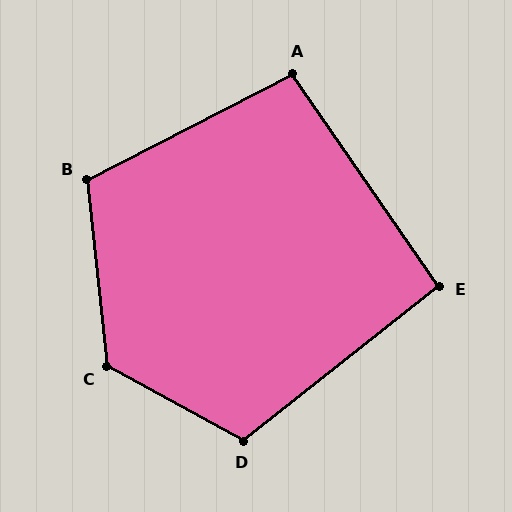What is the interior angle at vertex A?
Approximately 97 degrees (obtuse).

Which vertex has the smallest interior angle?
E, at approximately 94 degrees.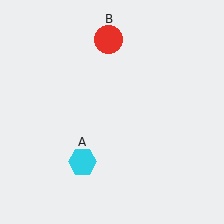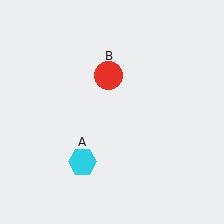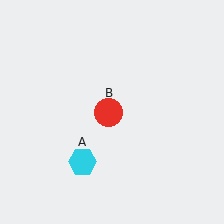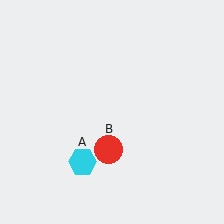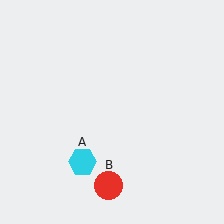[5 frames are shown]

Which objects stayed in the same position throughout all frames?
Cyan hexagon (object A) remained stationary.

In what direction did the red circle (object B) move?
The red circle (object B) moved down.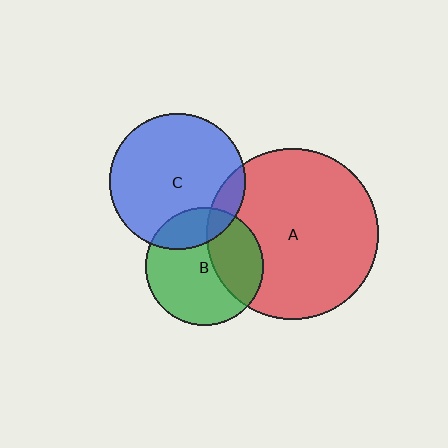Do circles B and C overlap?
Yes.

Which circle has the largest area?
Circle A (red).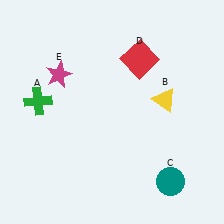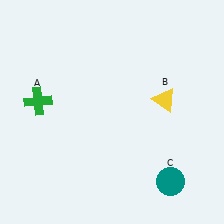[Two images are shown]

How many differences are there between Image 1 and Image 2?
There are 2 differences between the two images.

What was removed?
The magenta star (E), the red square (D) were removed in Image 2.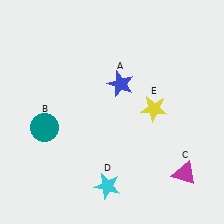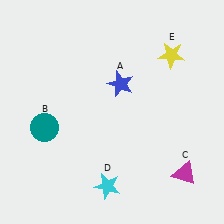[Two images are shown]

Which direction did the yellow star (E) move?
The yellow star (E) moved up.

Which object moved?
The yellow star (E) moved up.